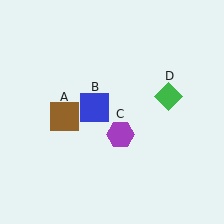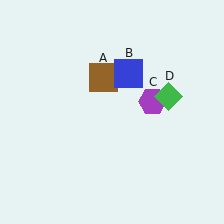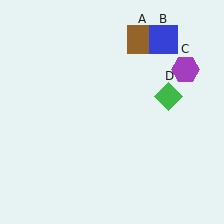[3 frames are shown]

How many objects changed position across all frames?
3 objects changed position: brown square (object A), blue square (object B), purple hexagon (object C).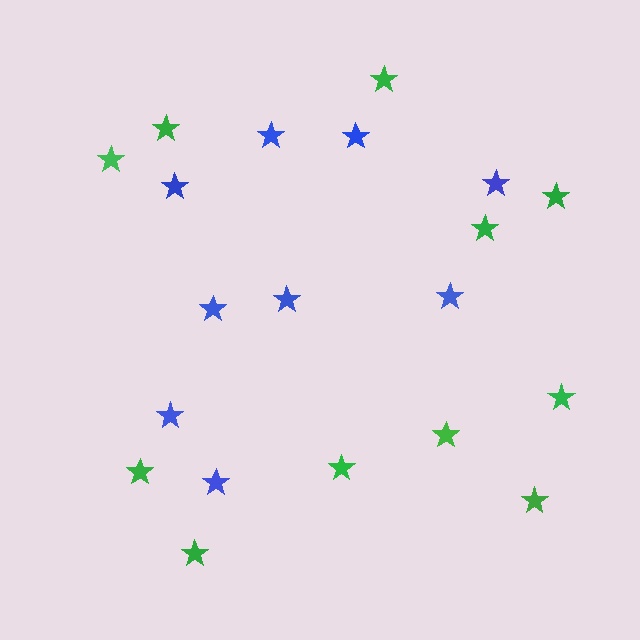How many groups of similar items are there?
There are 2 groups: one group of blue stars (9) and one group of green stars (11).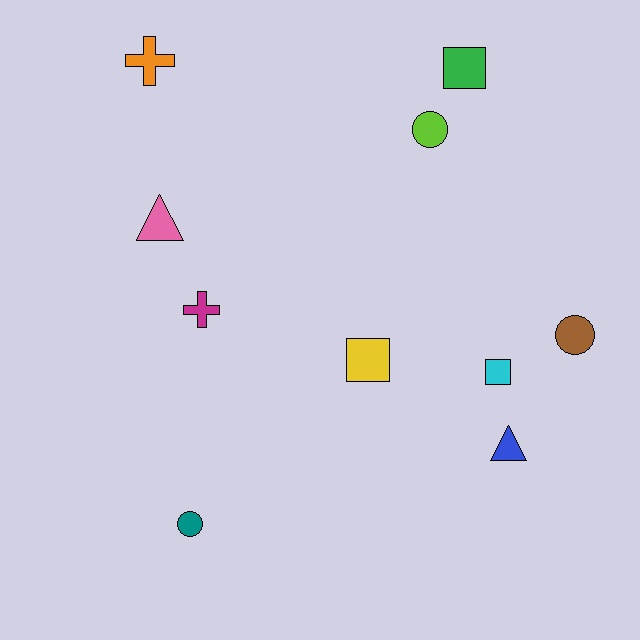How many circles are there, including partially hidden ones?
There are 3 circles.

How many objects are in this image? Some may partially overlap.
There are 10 objects.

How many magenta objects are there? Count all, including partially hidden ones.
There is 1 magenta object.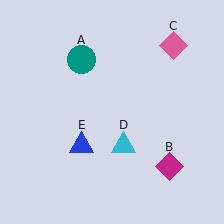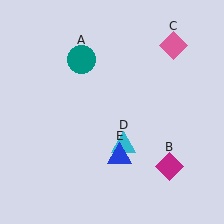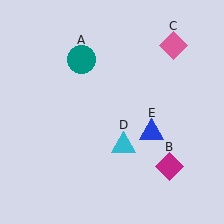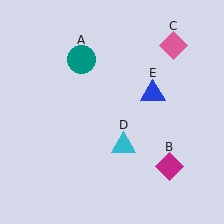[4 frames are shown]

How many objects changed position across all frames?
1 object changed position: blue triangle (object E).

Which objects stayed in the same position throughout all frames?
Teal circle (object A) and magenta diamond (object B) and pink diamond (object C) and cyan triangle (object D) remained stationary.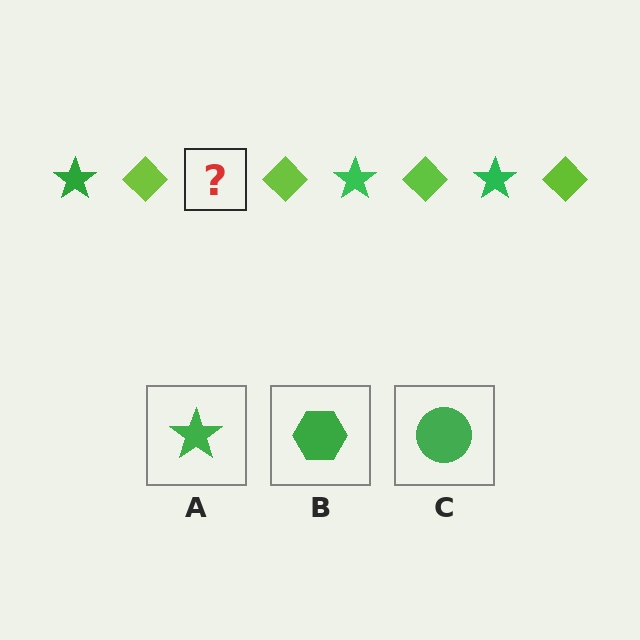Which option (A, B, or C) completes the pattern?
A.